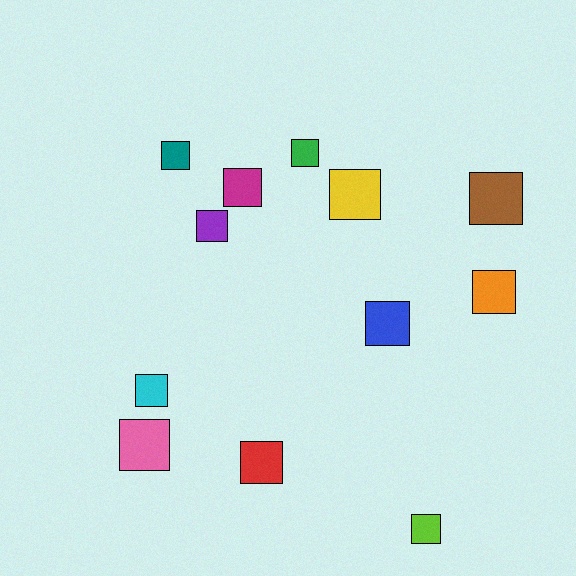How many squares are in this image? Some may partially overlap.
There are 12 squares.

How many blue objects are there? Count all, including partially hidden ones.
There is 1 blue object.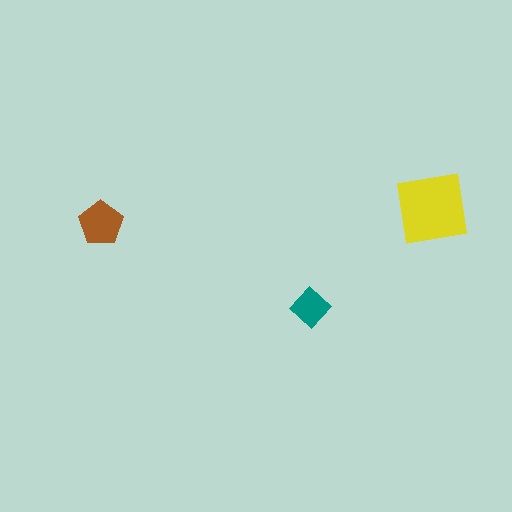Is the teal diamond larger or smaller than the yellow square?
Smaller.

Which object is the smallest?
The teal diamond.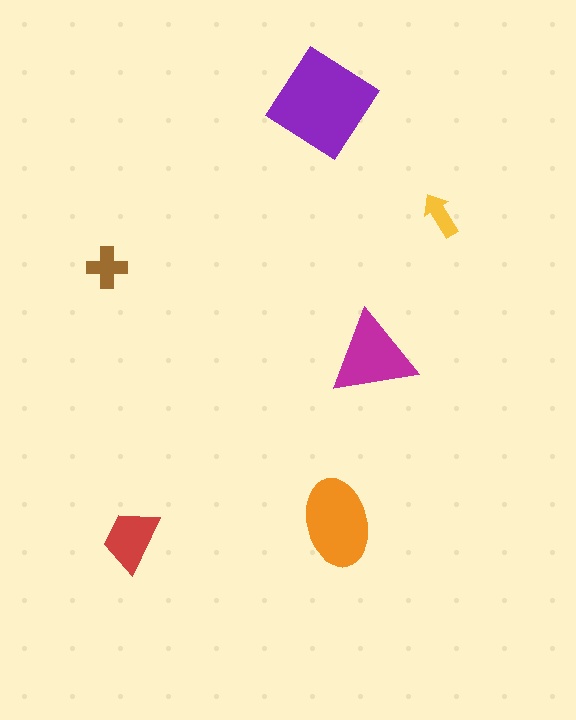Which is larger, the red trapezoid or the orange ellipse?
The orange ellipse.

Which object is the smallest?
The yellow arrow.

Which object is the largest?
The purple diamond.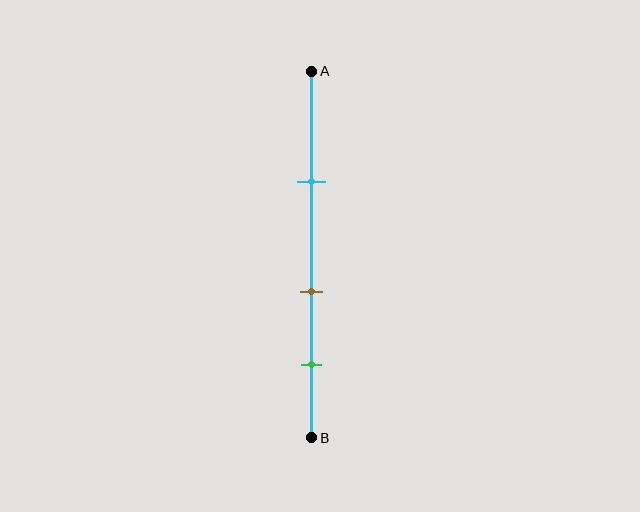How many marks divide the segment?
There are 3 marks dividing the segment.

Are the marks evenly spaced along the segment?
Yes, the marks are approximately evenly spaced.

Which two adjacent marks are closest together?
The brown and green marks are the closest adjacent pair.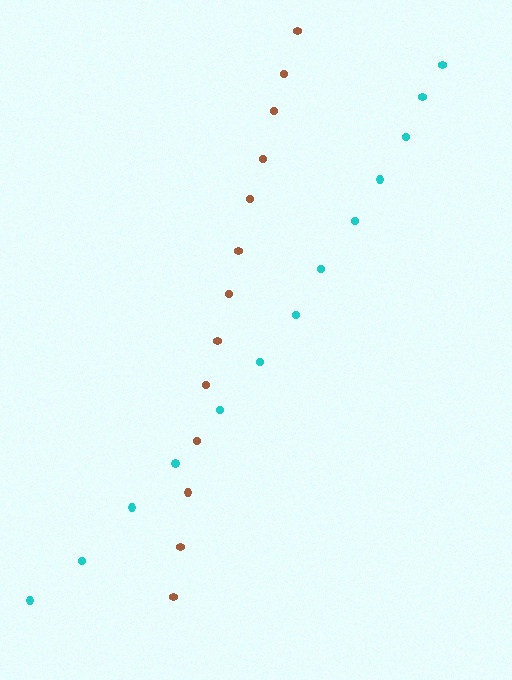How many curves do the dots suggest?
There are 2 distinct paths.